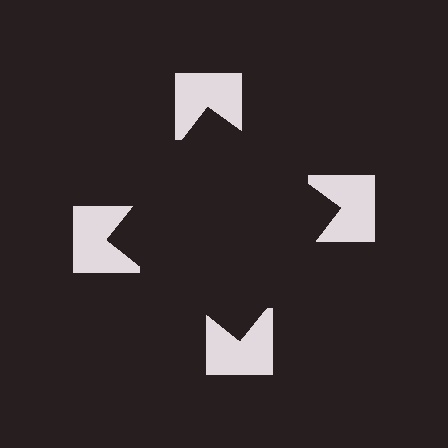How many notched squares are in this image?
There are 4 — one at each vertex of the illusory square.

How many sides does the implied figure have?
4 sides.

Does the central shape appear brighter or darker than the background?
It typically appears slightly darker than the background, even though no actual brightness change is drawn.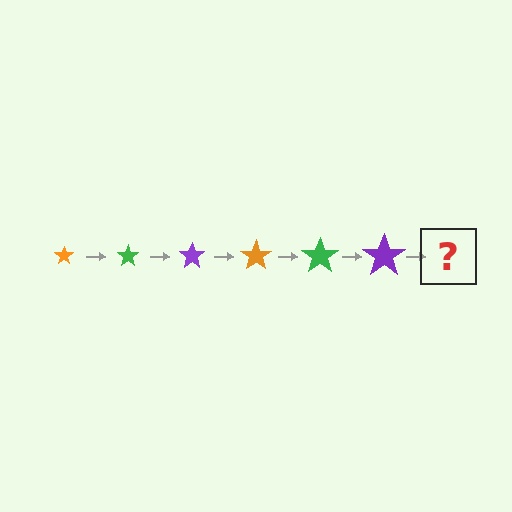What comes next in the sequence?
The next element should be an orange star, larger than the previous one.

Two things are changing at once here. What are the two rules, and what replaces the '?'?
The two rules are that the star grows larger each step and the color cycles through orange, green, and purple. The '?' should be an orange star, larger than the previous one.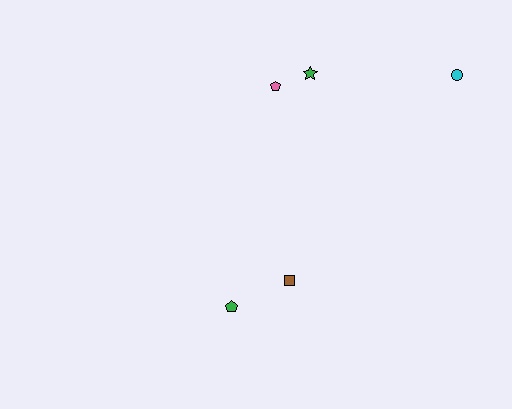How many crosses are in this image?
There are no crosses.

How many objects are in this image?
There are 5 objects.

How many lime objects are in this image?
There are no lime objects.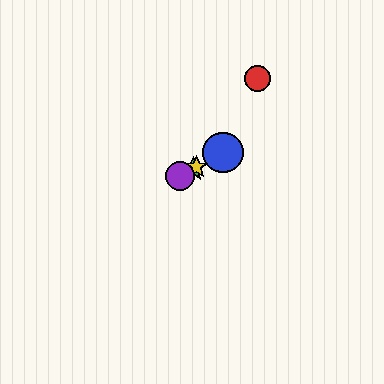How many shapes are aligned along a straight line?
4 shapes (the blue circle, the green star, the yellow star, the purple circle) are aligned along a straight line.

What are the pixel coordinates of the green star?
The green star is at (193, 169).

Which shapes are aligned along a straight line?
The blue circle, the green star, the yellow star, the purple circle are aligned along a straight line.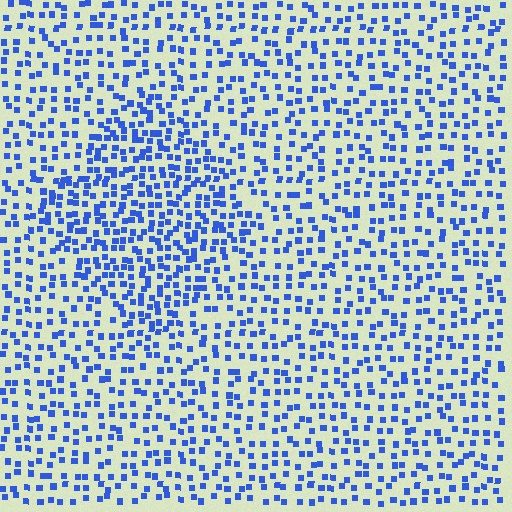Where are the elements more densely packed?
The elements are more densely packed inside the diamond boundary.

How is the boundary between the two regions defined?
The boundary is defined by a change in element density (approximately 1.7x ratio). All elements are the same color, size, and shape.